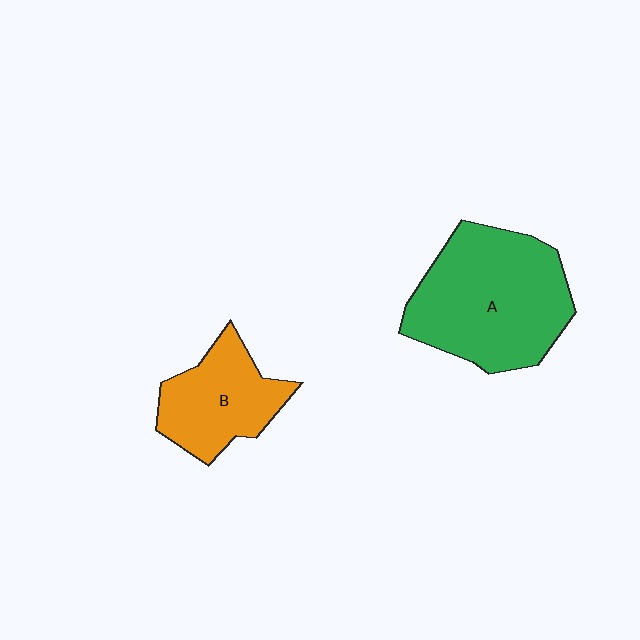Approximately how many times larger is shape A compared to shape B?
Approximately 1.8 times.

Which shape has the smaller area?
Shape B (orange).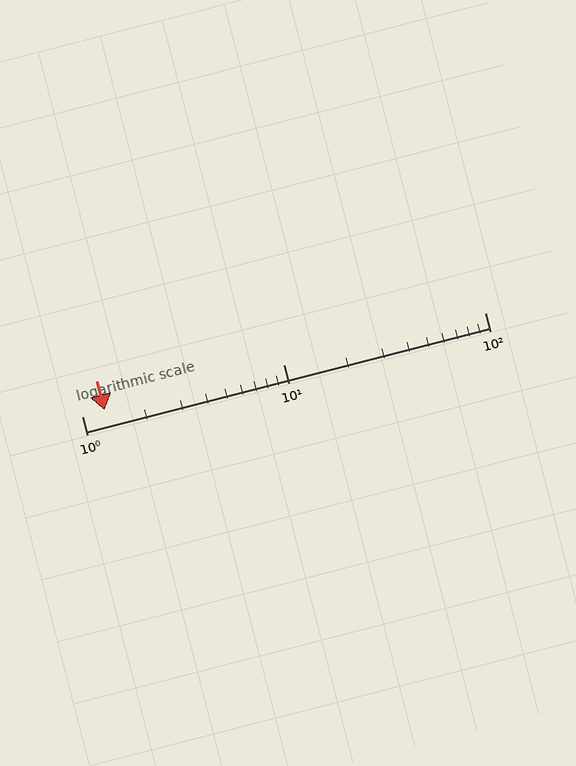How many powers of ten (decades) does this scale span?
The scale spans 2 decades, from 1 to 100.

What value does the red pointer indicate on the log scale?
The pointer indicates approximately 1.3.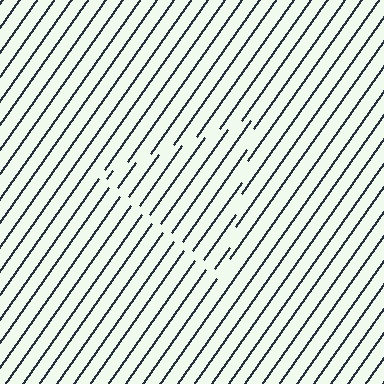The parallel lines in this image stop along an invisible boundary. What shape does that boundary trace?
An illusory triangle. The interior of the shape contains the same grating, shifted by half a period — the contour is defined by the phase discontinuity where line-ends from the inner and outer gratings abut.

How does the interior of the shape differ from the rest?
The interior of the shape contains the same grating, shifted by half a period — the contour is defined by the phase discontinuity where line-ends from the inner and outer gratings abut.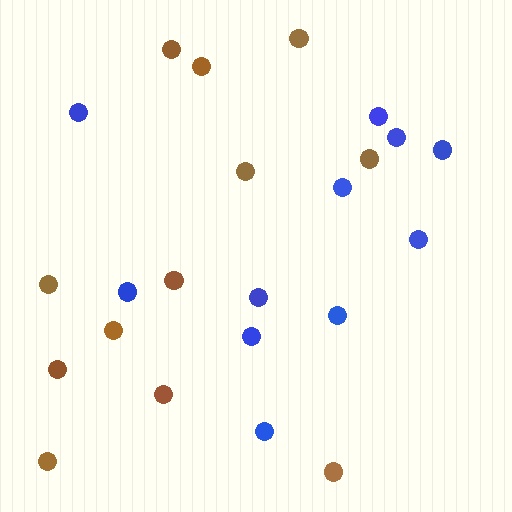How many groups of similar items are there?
There are 2 groups: one group of brown circles (12) and one group of blue circles (11).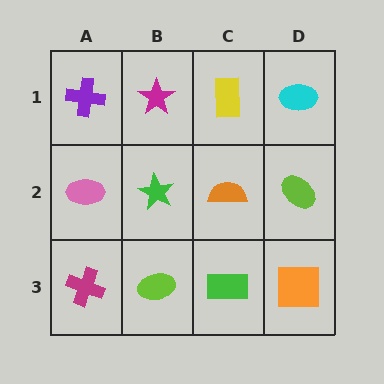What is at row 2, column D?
A lime ellipse.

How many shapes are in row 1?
4 shapes.